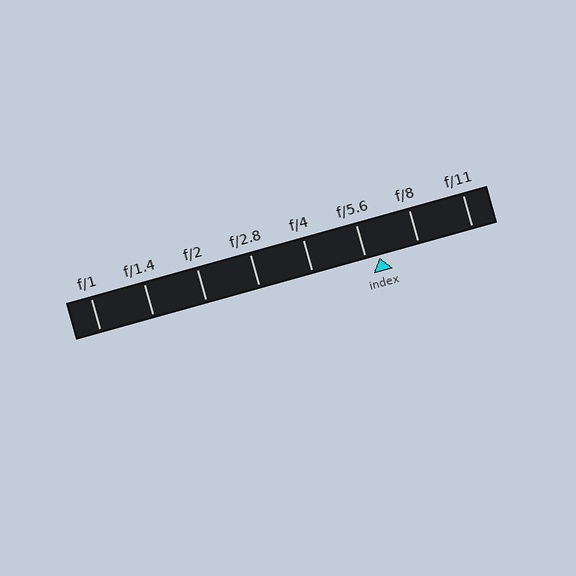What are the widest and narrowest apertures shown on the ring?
The widest aperture shown is f/1 and the narrowest is f/11.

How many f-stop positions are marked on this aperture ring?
There are 8 f-stop positions marked.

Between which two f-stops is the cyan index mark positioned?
The index mark is between f/5.6 and f/8.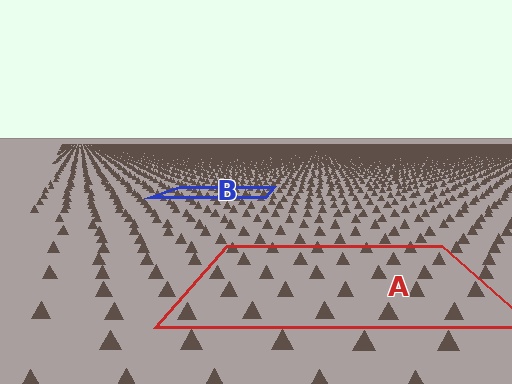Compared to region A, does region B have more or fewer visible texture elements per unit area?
Region B has more texture elements per unit area — they are packed more densely because it is farther away.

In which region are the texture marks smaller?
The texture marks are smaller in region B, because it is farther away.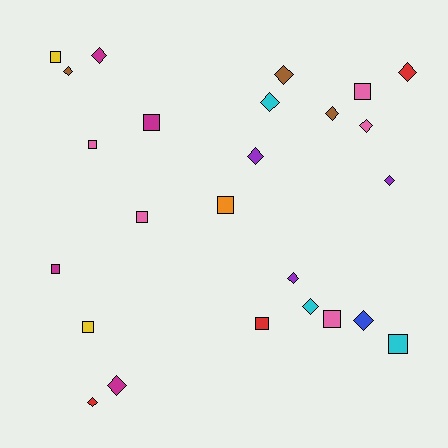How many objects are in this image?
There are 25 objects.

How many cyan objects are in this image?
There are 3 cyan objects.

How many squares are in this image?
There are 11 squares.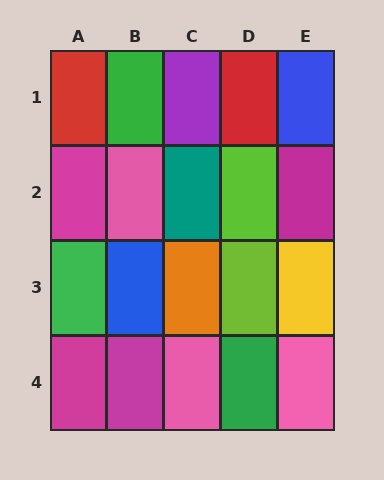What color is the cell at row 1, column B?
Green.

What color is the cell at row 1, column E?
Blue.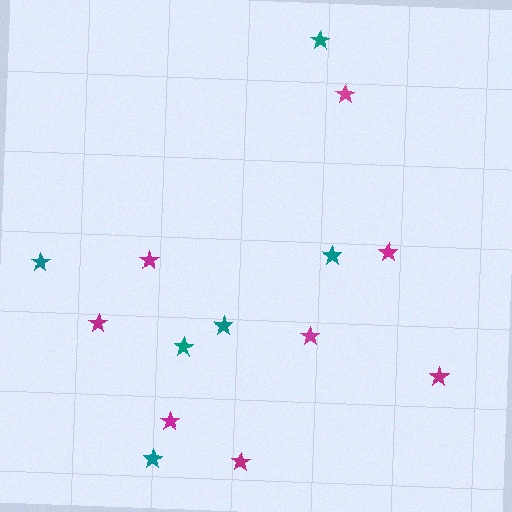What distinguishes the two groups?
There are 2 groups: one group of magenta stars (8) and one group of teal stars (6).